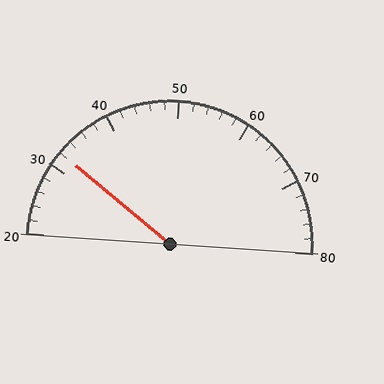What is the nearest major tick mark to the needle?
The nearest major tick mark is 30.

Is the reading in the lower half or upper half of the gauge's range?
The reading is in the lower half of the range (20 to 80).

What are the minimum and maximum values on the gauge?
The gauge ranges from 20 to 80.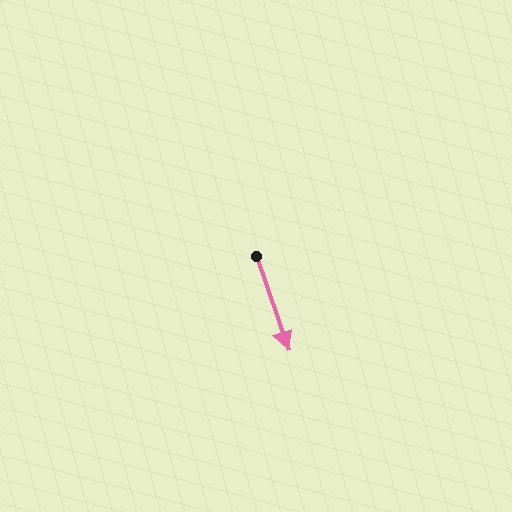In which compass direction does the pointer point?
South.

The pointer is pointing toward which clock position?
Roughly 5 o'clock.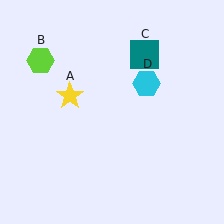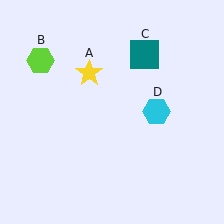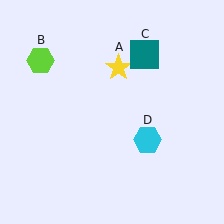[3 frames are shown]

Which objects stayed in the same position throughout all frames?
Lime hexagon (object B) and teal square (object C) remained stationary.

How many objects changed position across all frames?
2 objects changed position: yellow star (object A), cyan hexagon (object D).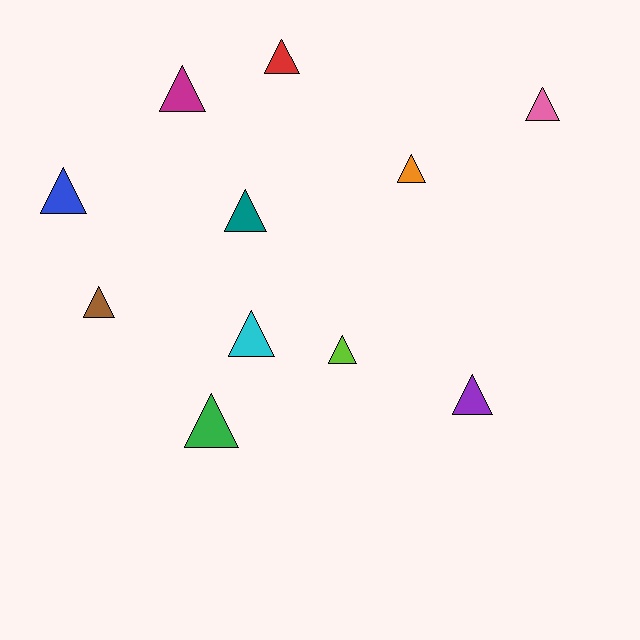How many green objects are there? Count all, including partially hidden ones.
There is 1 green object.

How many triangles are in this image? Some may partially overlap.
There are 11 triangles.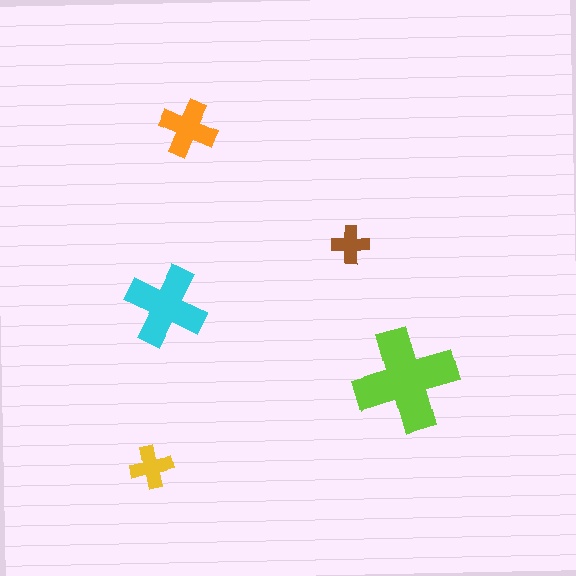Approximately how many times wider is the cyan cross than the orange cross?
About 1.5 times wider.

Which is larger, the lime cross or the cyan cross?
The lime one.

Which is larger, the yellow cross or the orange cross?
The orange one.